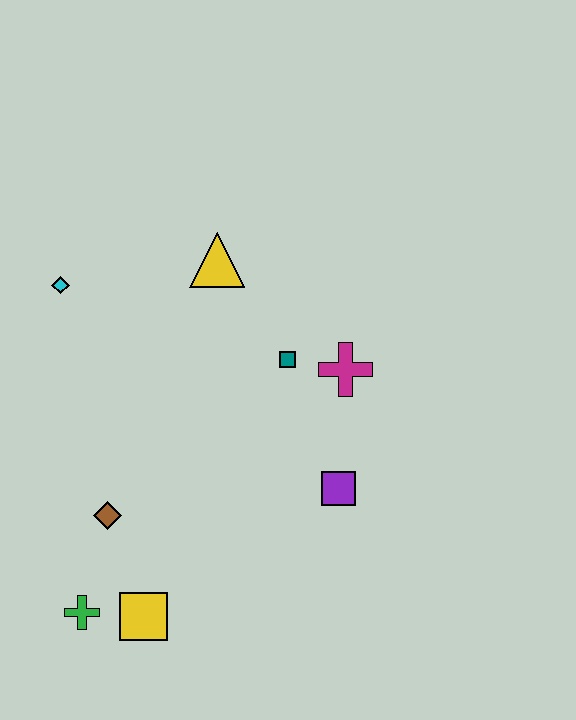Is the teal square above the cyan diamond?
No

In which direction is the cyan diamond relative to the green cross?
The cyan diamond is above the green cross.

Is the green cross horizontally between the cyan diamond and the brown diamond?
Yes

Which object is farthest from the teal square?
The green cross is farthest from the teal square.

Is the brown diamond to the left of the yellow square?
Yes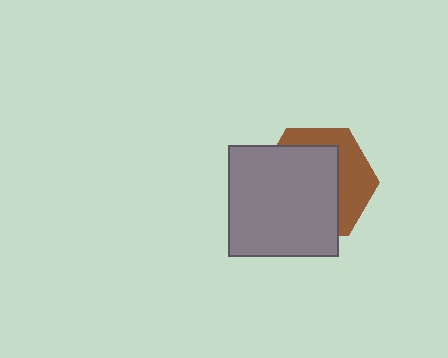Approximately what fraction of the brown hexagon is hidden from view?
Roughly 63% of the brown hexagon is hidden behind the gray square.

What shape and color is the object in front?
The object in front is a gray square.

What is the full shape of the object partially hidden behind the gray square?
The partially hidden object is a brown hexagon.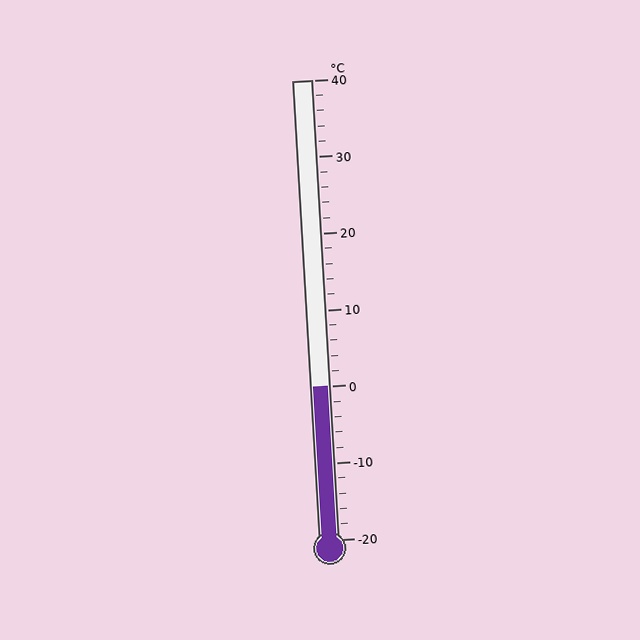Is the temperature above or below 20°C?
The temperature is below 20°C.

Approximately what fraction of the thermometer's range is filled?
The thermometer is filled to approximately 35% of its range.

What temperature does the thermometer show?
The thermometer shows approximately 0°C.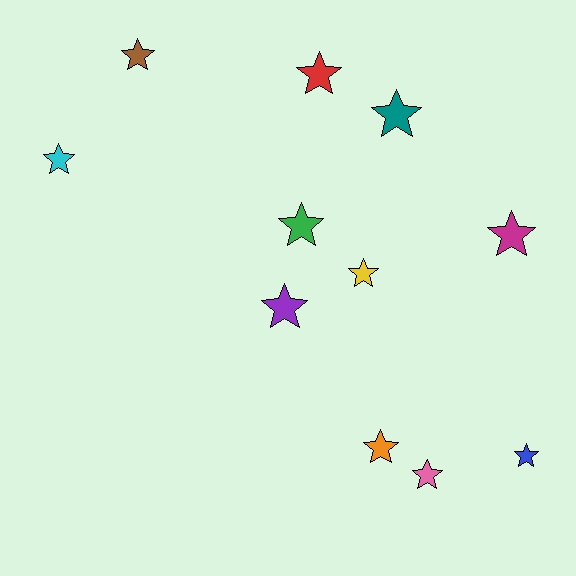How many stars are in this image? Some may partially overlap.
There are 11 stars.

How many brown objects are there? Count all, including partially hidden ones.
There is 1 brown object.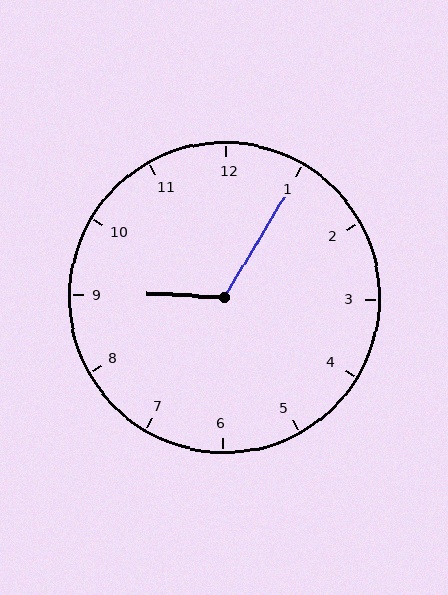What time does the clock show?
9:05.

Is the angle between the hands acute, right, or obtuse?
It is obtuse.